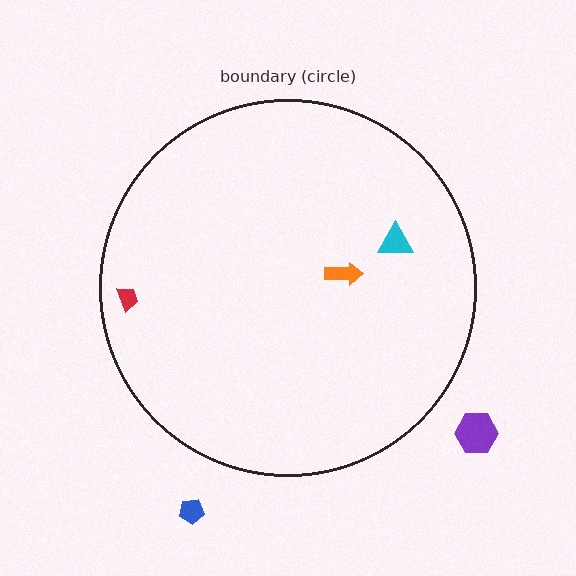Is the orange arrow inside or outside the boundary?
Inside.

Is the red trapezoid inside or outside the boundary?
Inside.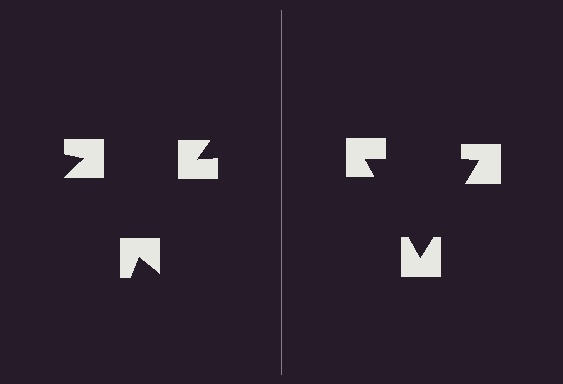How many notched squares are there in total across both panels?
6 — 3 on each side.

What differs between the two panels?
The notched squares are positioned identically on both sides; only the wedge orientations differ. On the right they align to a triangle; on the left they are misaligned.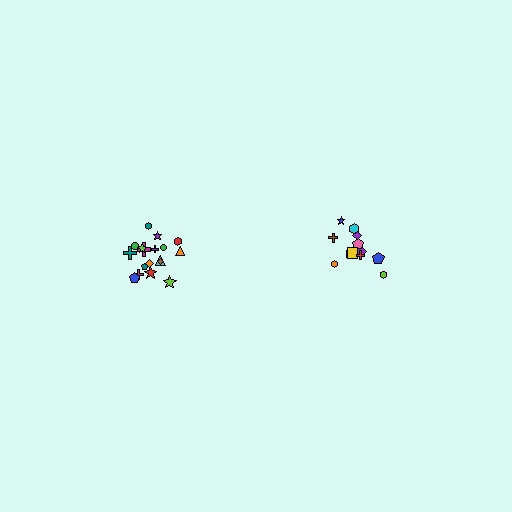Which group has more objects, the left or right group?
The left group.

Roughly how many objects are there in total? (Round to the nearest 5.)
Roughly 30 objects in total.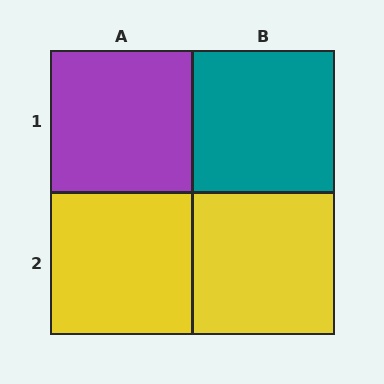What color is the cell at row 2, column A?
Yellow.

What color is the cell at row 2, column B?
Yellow.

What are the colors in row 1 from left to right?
Purple, teal.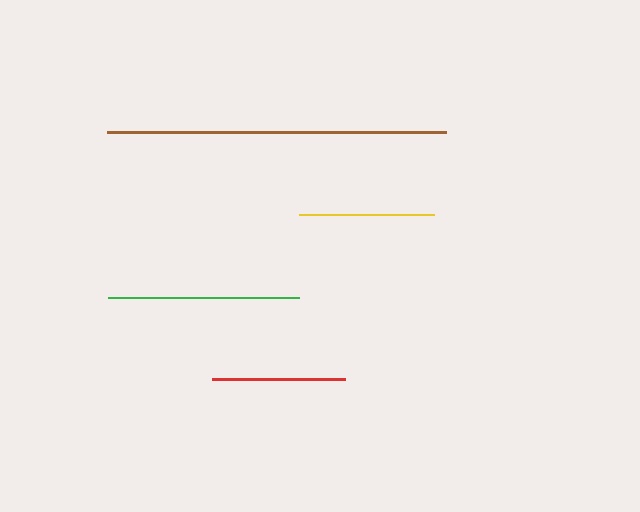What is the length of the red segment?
The red segment is approximately 133 pixels long.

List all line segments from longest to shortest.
From longest to shortest: brown, green, yellow, red.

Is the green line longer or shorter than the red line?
The green line is longer than the red line.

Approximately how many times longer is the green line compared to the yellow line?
The green line is approximately 1.4 times the length of the yellow line.